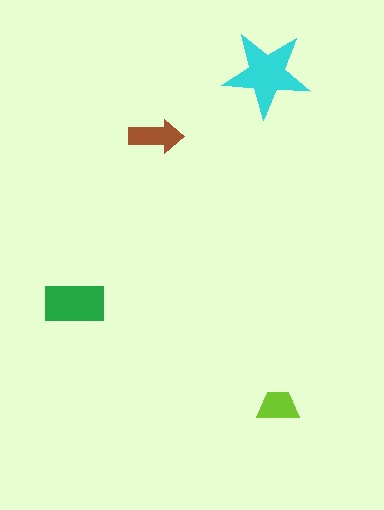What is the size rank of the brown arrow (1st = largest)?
3rd.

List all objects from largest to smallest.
The cyan star, the green rectangle, the brown arrow, the lime trapezoid.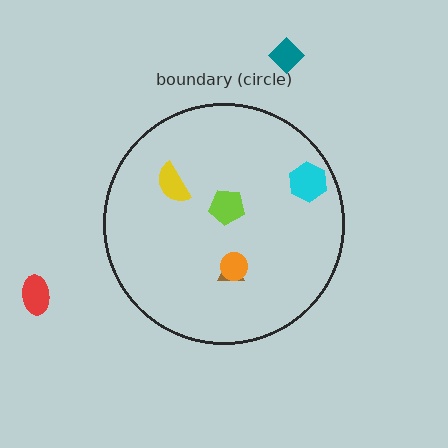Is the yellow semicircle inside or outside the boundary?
Inside.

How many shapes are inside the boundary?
5 inside, 2 outside.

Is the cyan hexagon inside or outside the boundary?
Inside.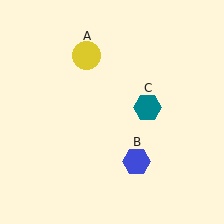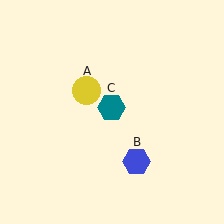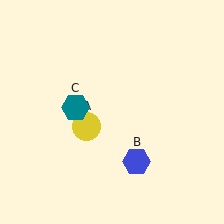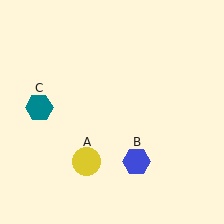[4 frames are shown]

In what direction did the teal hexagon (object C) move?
The teal hexagon (object C) moved left.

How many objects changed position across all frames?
2 objects changed position: yellow circle (object A), teal hexagon (object C).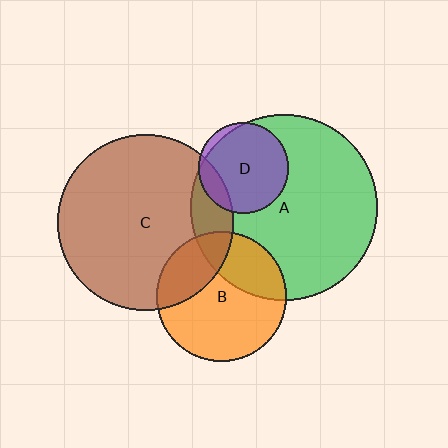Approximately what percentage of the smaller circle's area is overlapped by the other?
Approximately 25%.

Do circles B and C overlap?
Yes.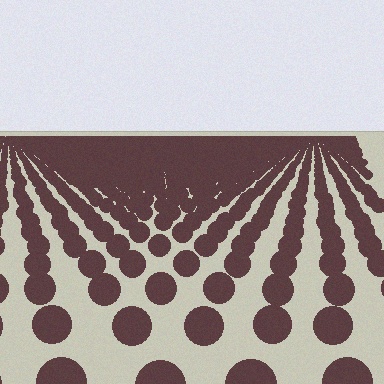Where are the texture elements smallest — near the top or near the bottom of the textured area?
Near the top.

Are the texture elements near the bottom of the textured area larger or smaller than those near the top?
Larger. Near the bottom, elements are closer to the viewer and appear at a bigger on-screen size.